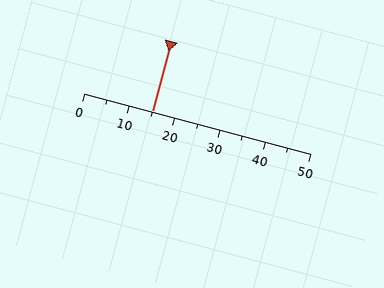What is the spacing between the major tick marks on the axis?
The major ticks are spaced 10 apart.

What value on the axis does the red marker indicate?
The marker indicates approximately 15.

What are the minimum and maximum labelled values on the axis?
The axis runs from 0 to 50.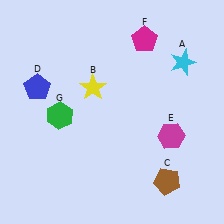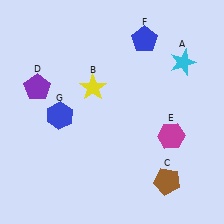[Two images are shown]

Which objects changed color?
D changed from blue to purple. F changed from magenta to blue. G changed from green to blue.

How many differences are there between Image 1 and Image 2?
There are 3 differences between the two images.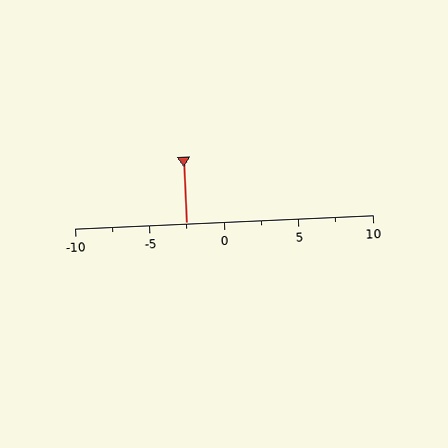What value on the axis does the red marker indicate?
The marker indicates approximately -2.5.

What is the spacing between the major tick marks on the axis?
The major ticks are spaced 5 apart.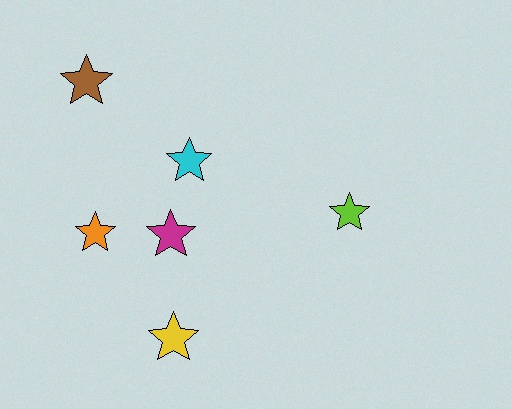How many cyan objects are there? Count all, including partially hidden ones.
There is 1 cyan object.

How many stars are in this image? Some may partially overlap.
There are 6 stars.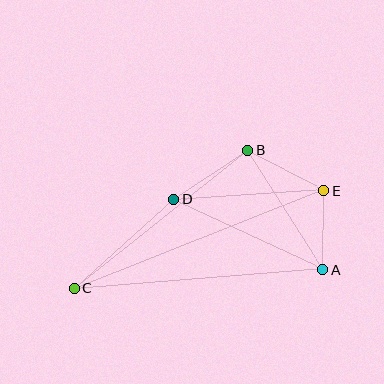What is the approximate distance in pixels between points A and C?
The distance between A and C is approximately 249 pixels.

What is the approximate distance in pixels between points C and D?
The distance between C and D is approximately 133 pixels.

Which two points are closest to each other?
Points A and E are closest to each other.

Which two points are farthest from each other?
Points C and E are farthest from each other.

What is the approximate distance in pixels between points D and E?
The distance between D and E is approximately 151 pixels.